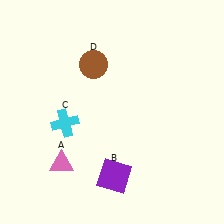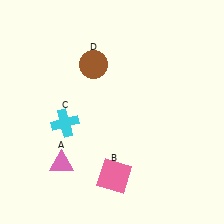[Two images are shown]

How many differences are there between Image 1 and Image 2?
There is 1 difference between the two images.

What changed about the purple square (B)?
In Image 1, B is purple. In Image 2, it changed to pink.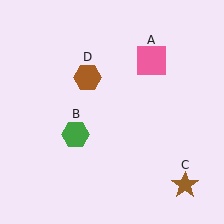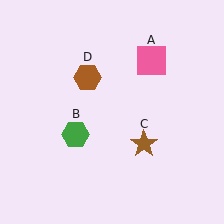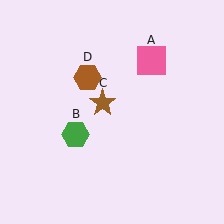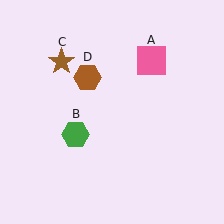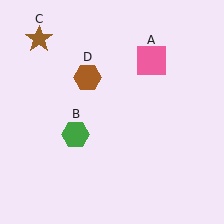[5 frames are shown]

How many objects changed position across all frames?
1 object changed position: brown star (object C).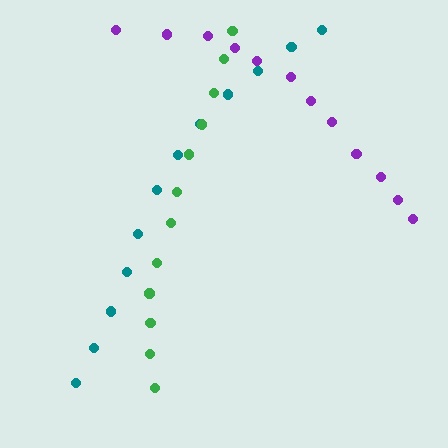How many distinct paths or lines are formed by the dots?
There are 3 distinct paths.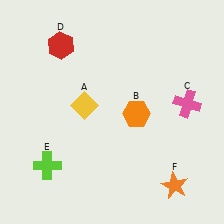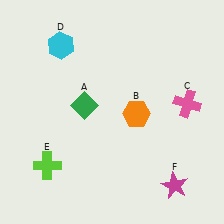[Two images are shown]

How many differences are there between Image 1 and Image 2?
There are 3 differences between the two images.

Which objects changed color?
A changed from yellow to green. D changed from red to cyan. F changed from orange to magenta.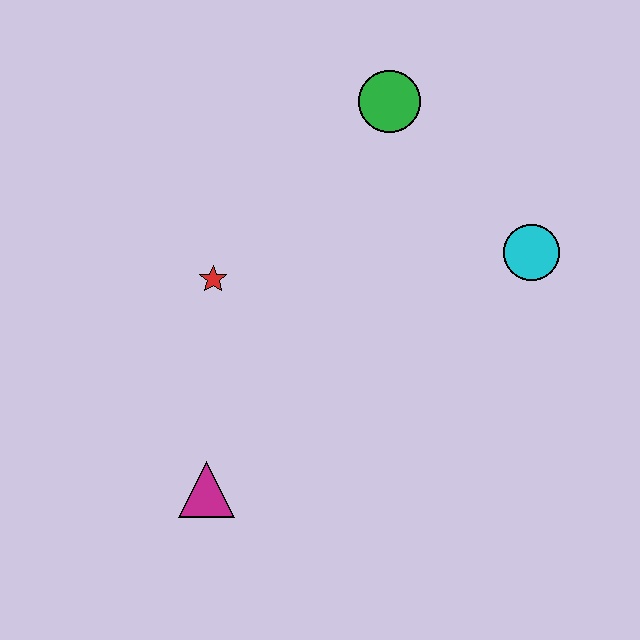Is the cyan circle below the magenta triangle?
No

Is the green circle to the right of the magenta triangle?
Yes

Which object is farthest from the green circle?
The magenta triangle is farthest from the green circle.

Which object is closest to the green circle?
The cyan circle is closest to the green circle.